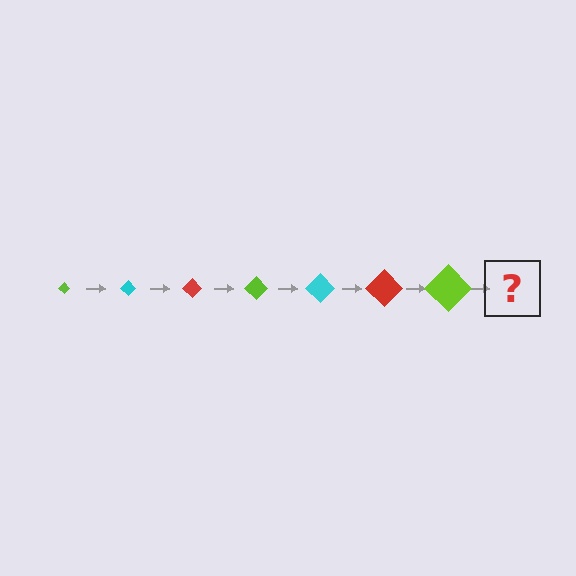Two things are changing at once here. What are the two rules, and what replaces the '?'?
The two rules are that the diamond grows larger each step and the color cycles through lime, cyan, and red. The '?' should be a cyan diamond, larger than the previous one.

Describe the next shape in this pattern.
It should be a cyan diamond, larger than the previous one.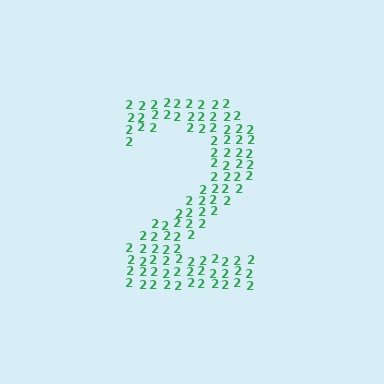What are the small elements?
The small elements are digit 2's.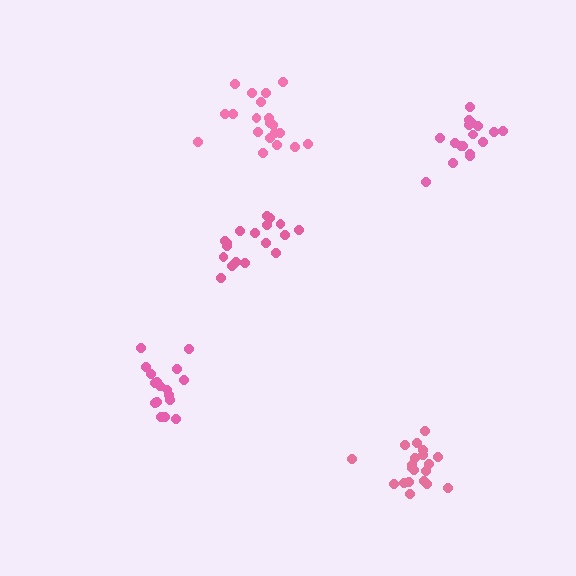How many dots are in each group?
Group 1: 21 dots, Group 2: 18 dots, Group 3: 17 dots, Group 4: 20 dots, Group 5: 17 dots (93 total).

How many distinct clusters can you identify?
There are 5 distinct clusters.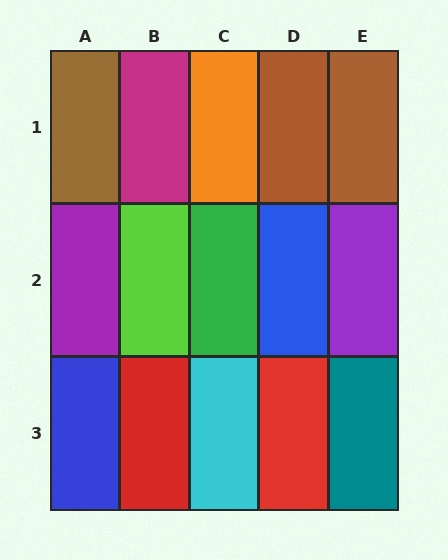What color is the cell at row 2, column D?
Blue.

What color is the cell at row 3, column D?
Red.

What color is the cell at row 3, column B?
Red.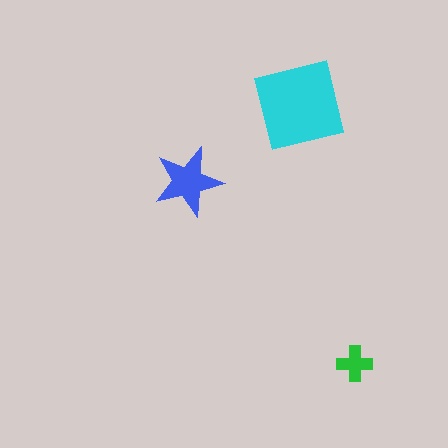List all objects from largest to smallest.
The cyan square, the blue star, the green cross.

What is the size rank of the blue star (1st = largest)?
2nd.